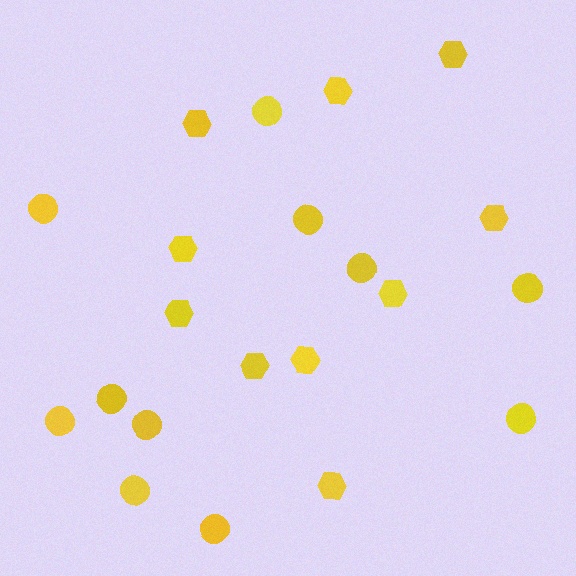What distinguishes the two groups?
There are 2 groups: one group of hexagons (10) and one group of circles (11).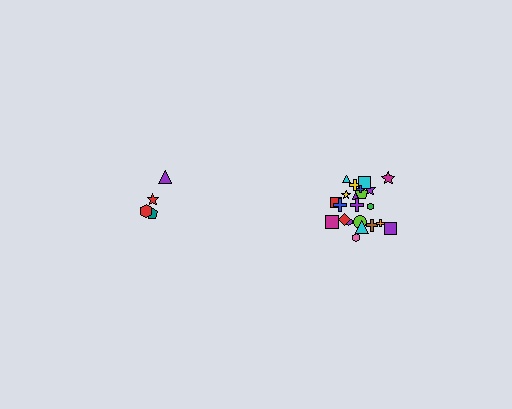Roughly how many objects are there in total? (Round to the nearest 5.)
Roughly 25 objects in total.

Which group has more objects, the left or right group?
The right group.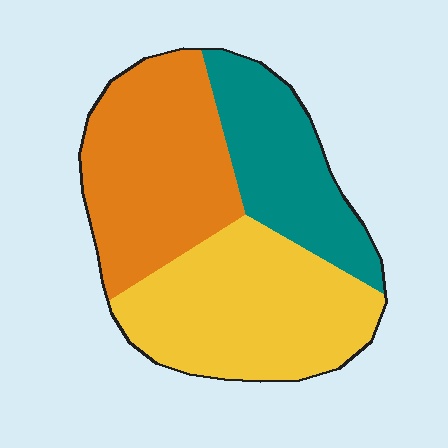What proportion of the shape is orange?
Orange covers around 35% of the shape.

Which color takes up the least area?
Teal, at roughly 25%.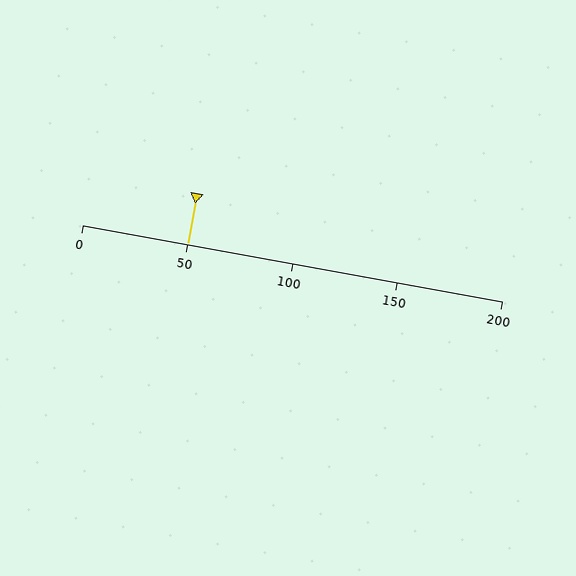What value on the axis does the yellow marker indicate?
The marker indicates approximately 50.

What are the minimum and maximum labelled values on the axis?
The axis runs from 0 to 200.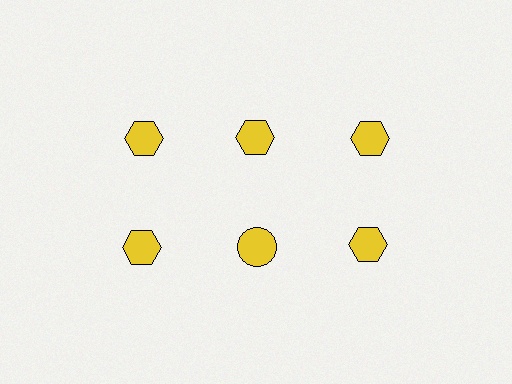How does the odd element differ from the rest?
It has a different shape: circle instead of hexagon.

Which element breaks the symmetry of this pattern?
The yellow circle in the second row, second from left column breaks the symmetry. All other shapes are yellow hexagons.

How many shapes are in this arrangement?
There are 6 shapes arranged in a grid pattern.